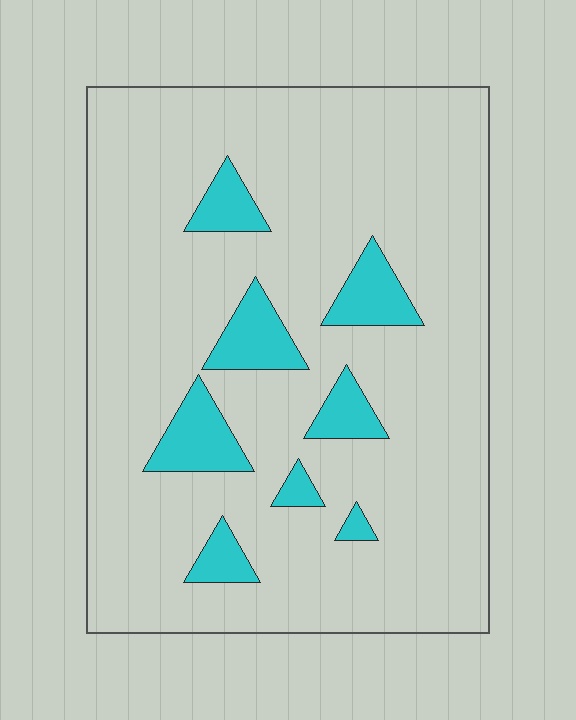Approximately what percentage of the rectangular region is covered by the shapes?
Approximately 10%.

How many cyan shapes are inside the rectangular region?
8.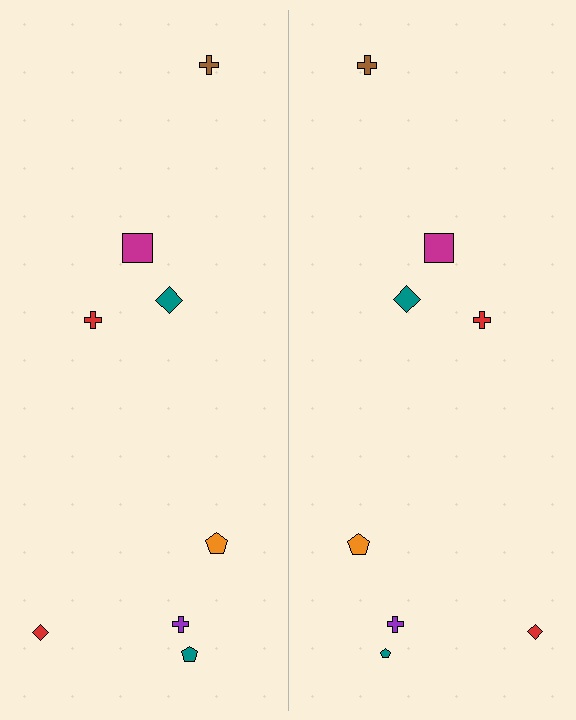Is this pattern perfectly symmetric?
No, the pattern is not perfectly symmetric. The teal pentagon on the right side has a different size than its mirror counterpart.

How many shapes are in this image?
There are 16 shapes in this image.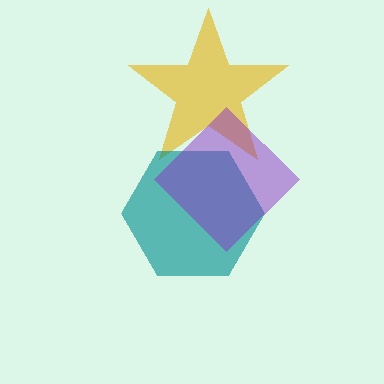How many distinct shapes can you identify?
There are 3 distinct shapes: a yellow star, a teal hexagon, a purple diamond.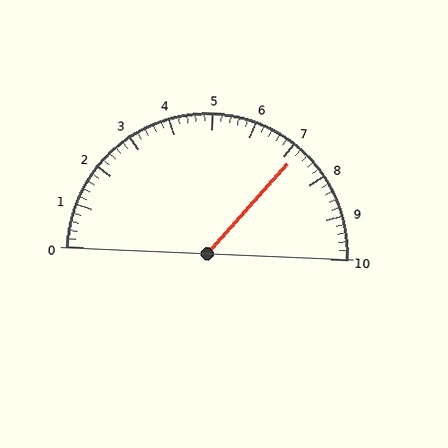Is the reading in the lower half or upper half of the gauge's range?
The reading is in the upper half of the range (0 to 10).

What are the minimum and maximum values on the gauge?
The gauge ranges from 0 to 10.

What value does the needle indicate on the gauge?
The needle indicates approximately 7.2.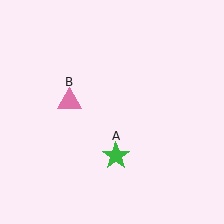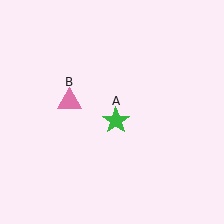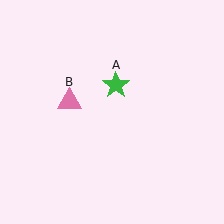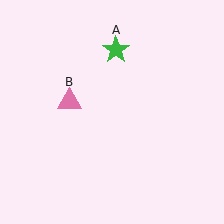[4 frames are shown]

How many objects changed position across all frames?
1 object changed position: green star (object A).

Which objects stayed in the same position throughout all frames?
Pink triangle (object B) remained stationary.